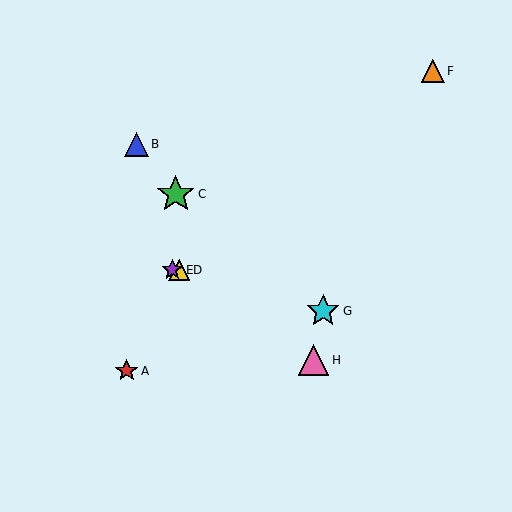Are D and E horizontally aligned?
Yes, both are at y≈270.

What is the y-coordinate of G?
Object G is at y≈311.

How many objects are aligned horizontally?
2 objects (D, E) are aligned horizontally.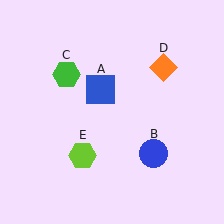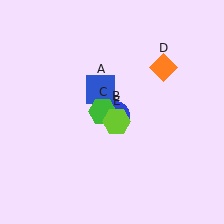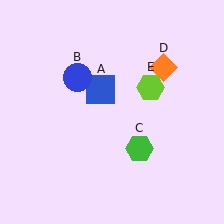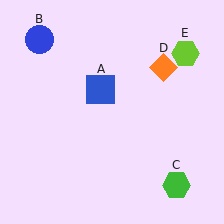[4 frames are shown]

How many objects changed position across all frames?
3 objects changed position: blue circle (object B), green hexagon (object C), lime hexagon (object E).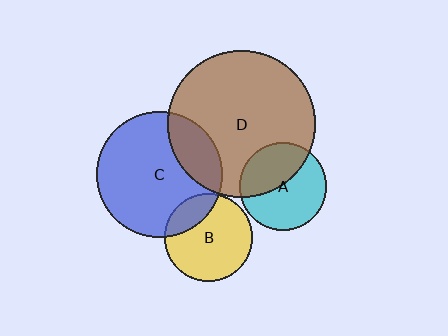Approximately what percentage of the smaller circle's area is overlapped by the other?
Approximately 20%.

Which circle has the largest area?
Circle D (brown).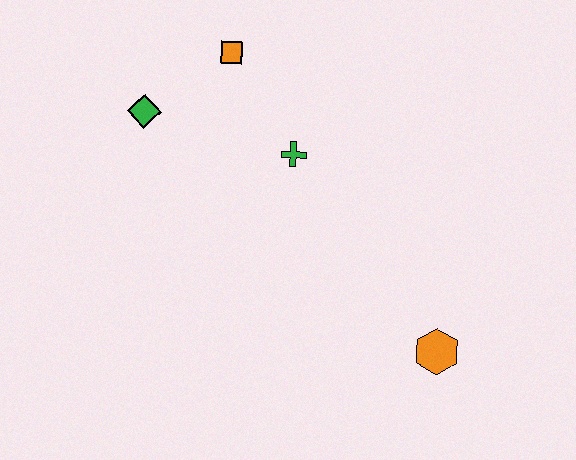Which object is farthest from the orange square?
The orange hexagon is farthest from the orange square.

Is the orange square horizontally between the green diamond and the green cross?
Yes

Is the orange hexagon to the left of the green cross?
No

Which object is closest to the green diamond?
The orange square is closest to the green diamond.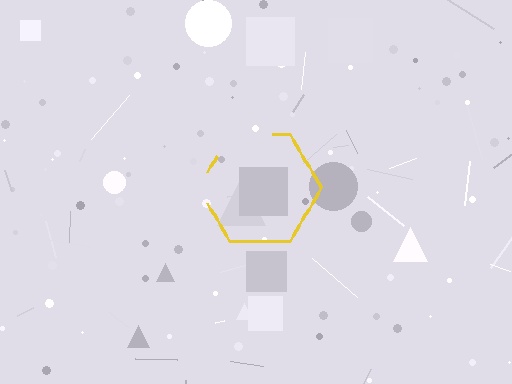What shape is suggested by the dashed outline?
The dashed outline suggests a hexagon.